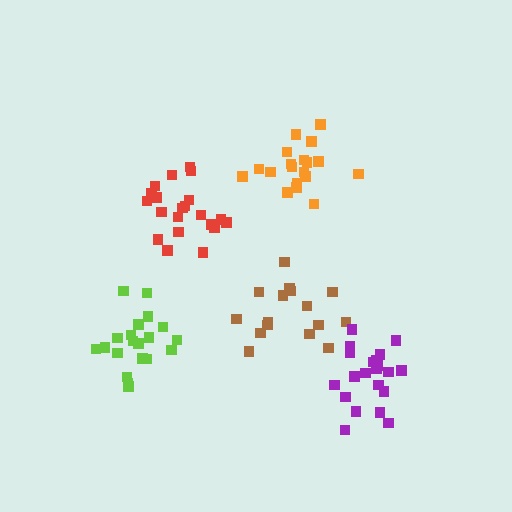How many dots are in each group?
Group 1: 16 dots, Group 2: 20 dots, Group 3: 19 dots, Group 4: 21 dots, Group 5: 21 dots (97 total).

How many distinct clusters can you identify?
There are 5 distinct clusters.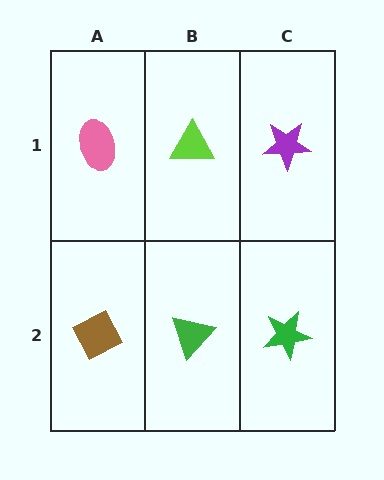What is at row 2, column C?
A green star.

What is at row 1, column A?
A pink ellipse.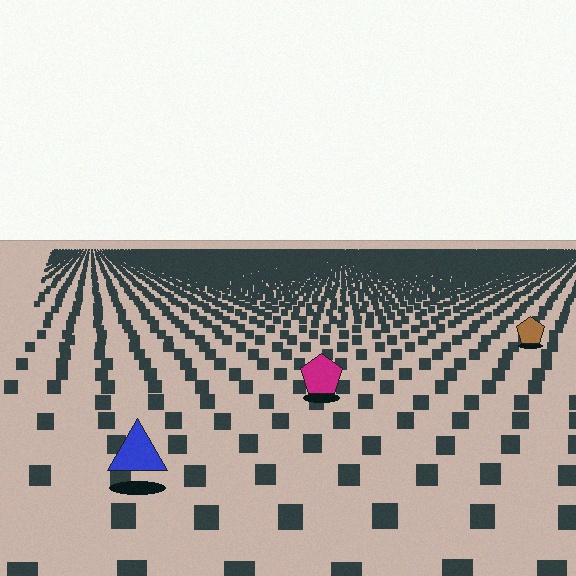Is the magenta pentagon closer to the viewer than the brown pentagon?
Yes. The magenta pentagon is closer — you can tell from the texture gradient: the ground texture is coarser near it.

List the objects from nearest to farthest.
From nearest to farthest: the blue triangle, the magenta pentagon, the brown pentagon.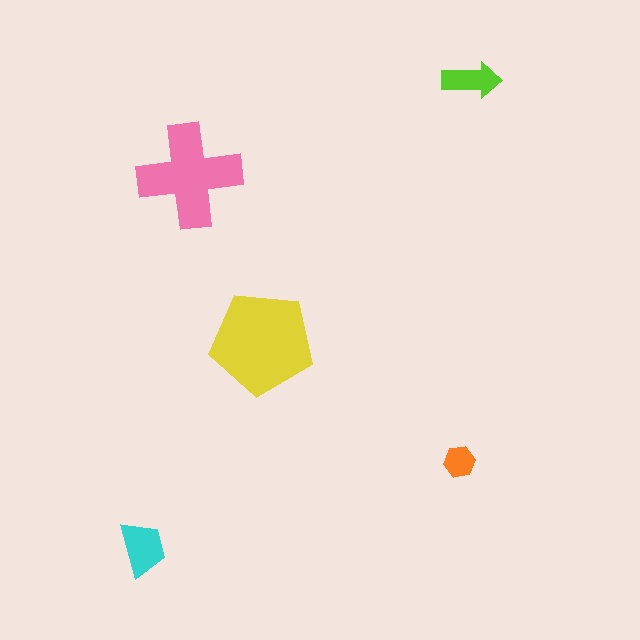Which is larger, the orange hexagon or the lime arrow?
The lime arrow.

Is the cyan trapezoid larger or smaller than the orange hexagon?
Larger.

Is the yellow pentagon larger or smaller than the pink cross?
Larger.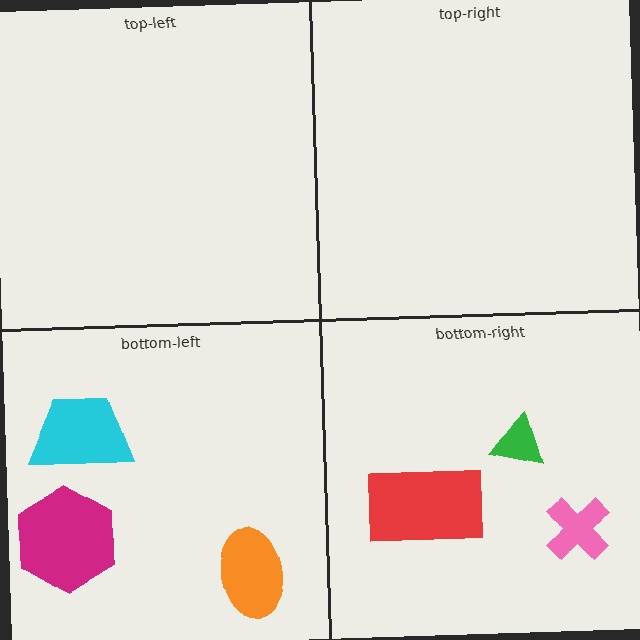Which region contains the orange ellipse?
The bottom-left region.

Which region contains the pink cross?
The bottom-right region.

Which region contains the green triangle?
The bottom-right region.